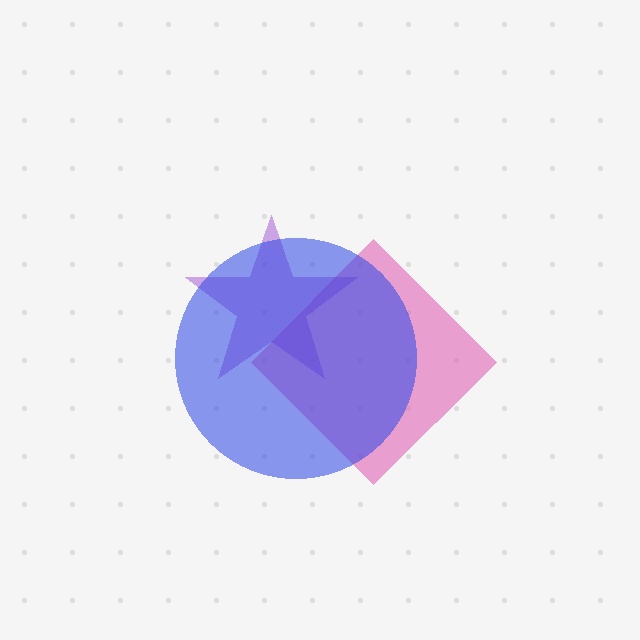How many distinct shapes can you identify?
There are 3 distinct shapes: a pink diamond, a purple star, a blue circle.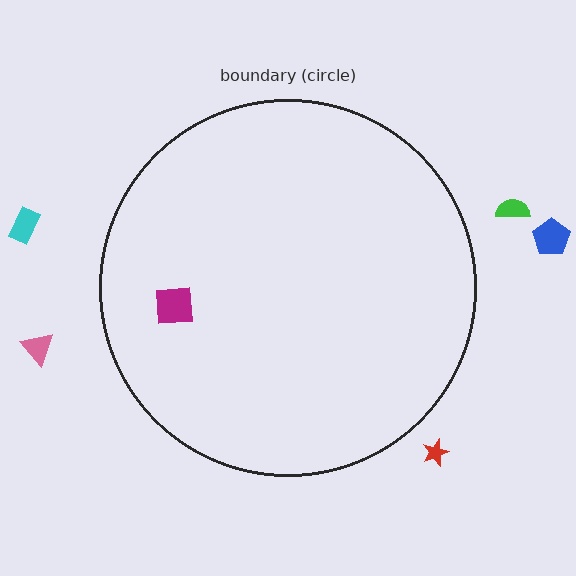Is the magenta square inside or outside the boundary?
Inside.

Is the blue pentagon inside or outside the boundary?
Outside.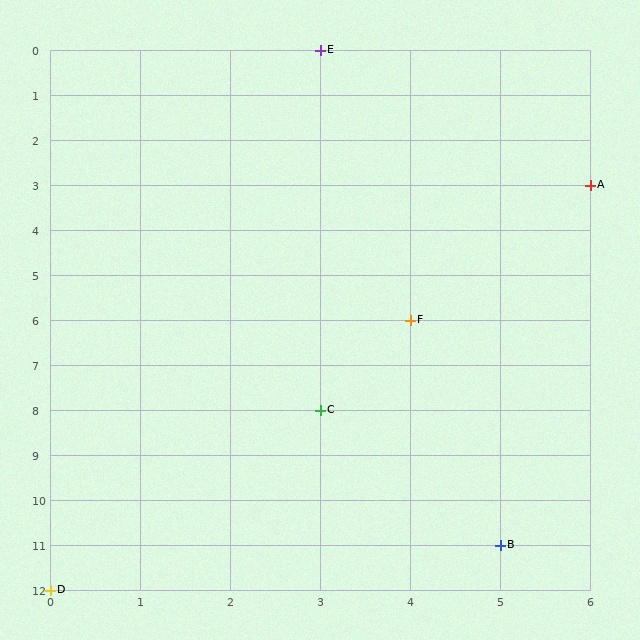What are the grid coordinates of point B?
Point B is at grid coordinates (5, 11).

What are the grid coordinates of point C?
Point C is at grid coordinates (3, 8).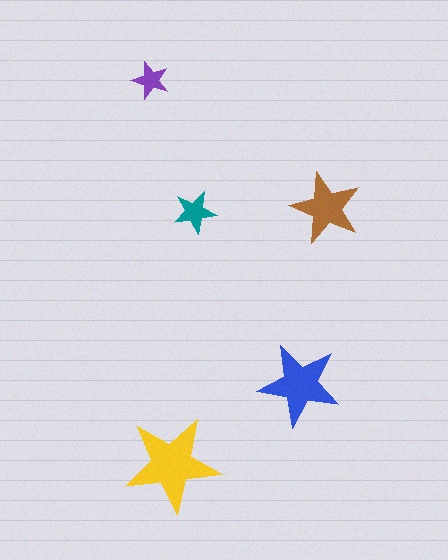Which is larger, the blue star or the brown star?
The blue one.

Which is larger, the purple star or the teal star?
The teal one.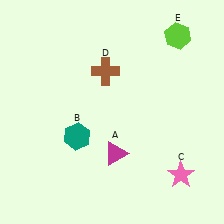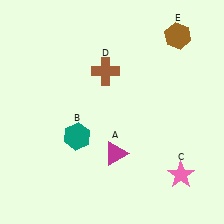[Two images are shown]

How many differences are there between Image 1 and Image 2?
There is 1 difference between the two images.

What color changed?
The hexagon (E) changed from lime in Image 1 to brown in Image 2.